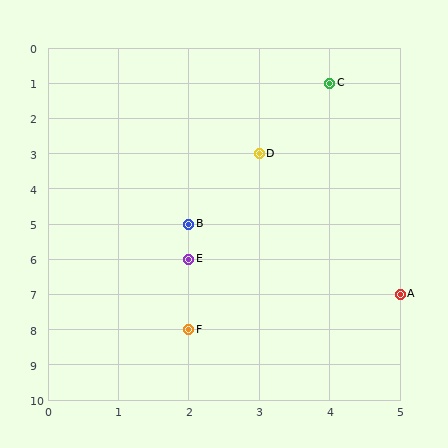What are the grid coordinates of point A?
Point A is at grid coordinates (5, 7).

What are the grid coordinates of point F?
Point F is at grid coordinates (2, 8).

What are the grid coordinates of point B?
Point B is at grid coordinates (2, 5).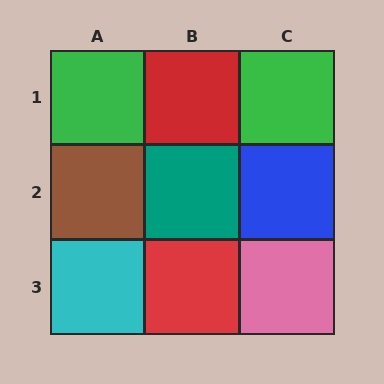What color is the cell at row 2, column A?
Brown.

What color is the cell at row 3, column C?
Pink.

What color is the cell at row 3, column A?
Cyan.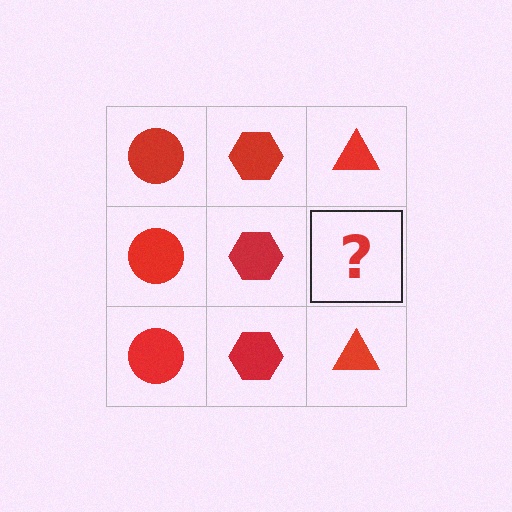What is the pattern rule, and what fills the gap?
The rule is that each column has a consistent shape. The gap should be filled with a red triangle.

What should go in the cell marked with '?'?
The missing cell should contain a red triangle.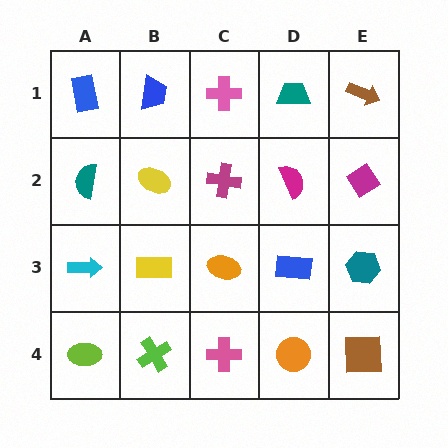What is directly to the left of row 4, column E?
An orange circle.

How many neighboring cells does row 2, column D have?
4.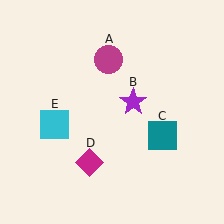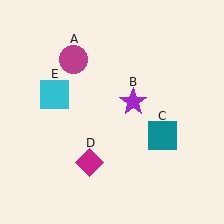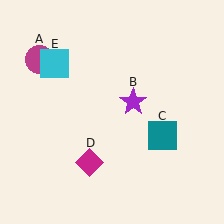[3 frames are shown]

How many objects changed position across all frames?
2 objects changed position: magenta circle (object A), cyan square (object E).